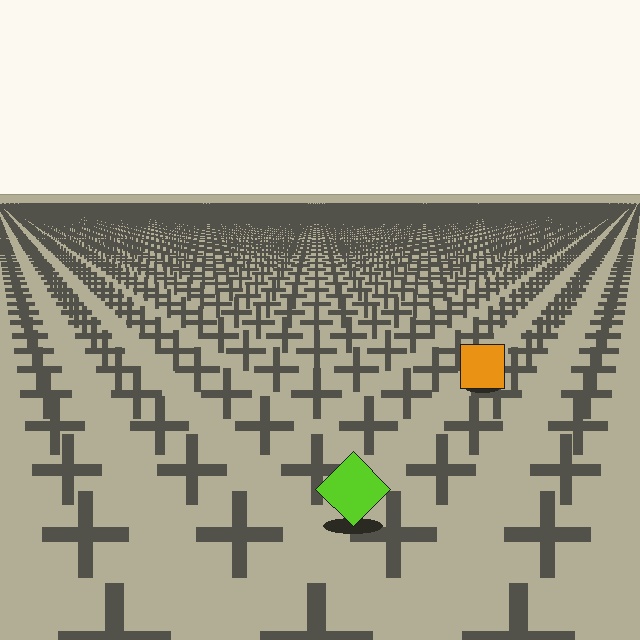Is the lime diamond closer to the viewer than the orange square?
Yes. The lime diamond is closer — you can tell from the texture gradient: the ground texture is coarser near it.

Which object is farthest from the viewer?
The orange square is farthest from the viewer. It appears smaller and the ground texture around it is denser.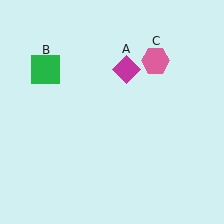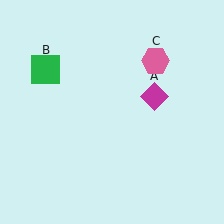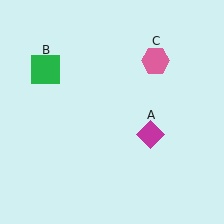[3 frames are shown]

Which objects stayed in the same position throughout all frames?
Green square (object B) and pink hexagon (object C) remained stationary.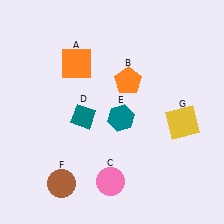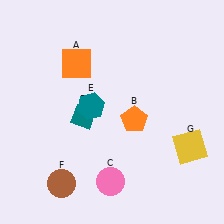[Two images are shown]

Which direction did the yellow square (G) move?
The yellow square (G) moved down.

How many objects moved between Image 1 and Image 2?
3 objects moved between the two images.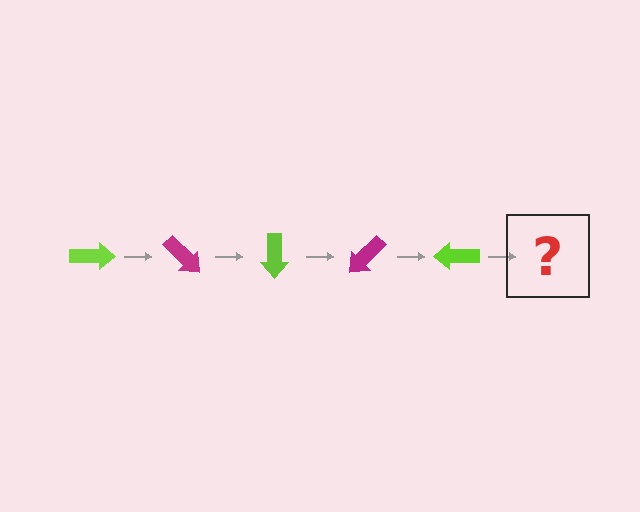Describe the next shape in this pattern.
It should be a magenta arrow, rotated 225 degrees from the start.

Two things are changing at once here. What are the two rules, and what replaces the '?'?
The two rules are that it rotates 45 degrees each step and the color cycles through lime and magenta. The '?' should be a magenta arrow, rotated 225 degrees from the start.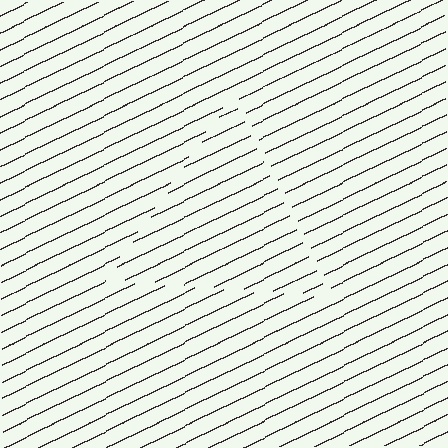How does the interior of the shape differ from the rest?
The interior of the shape contains the same grating, shifted by half a period — the contour is defined by the phase discontinuity where line-ends from the inner and outer gratings abut.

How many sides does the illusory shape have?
3 sides — the line-ends trace a triangle.